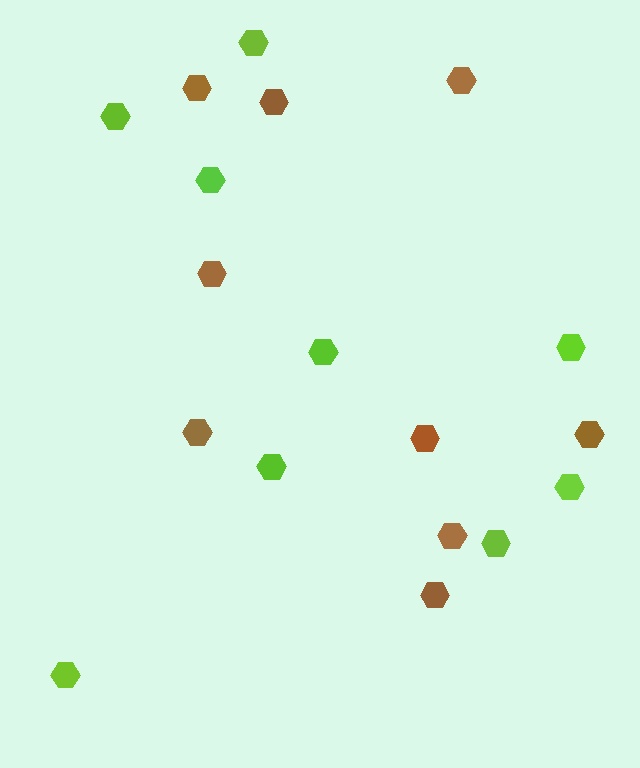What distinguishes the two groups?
There are 2 groups: one group of lime hexagons (9) and one group of brown hexagons (9).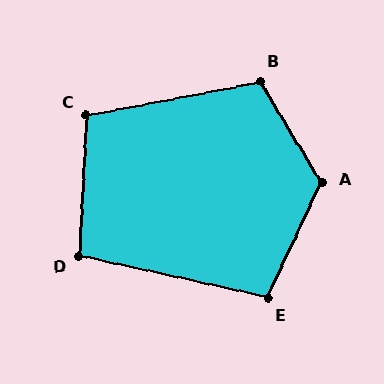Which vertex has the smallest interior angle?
D, at approximately 99 degrees.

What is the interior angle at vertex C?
Approximately 104 degrees (obtuse).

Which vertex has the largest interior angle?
A, at approximately 124 degrees.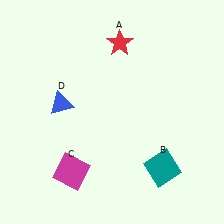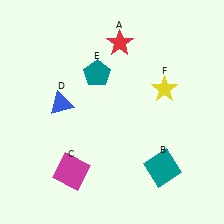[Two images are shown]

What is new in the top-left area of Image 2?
A teal pentagon (E) was added in the top-left area of Image 2.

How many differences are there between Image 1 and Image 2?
There are 2 differences between the two images.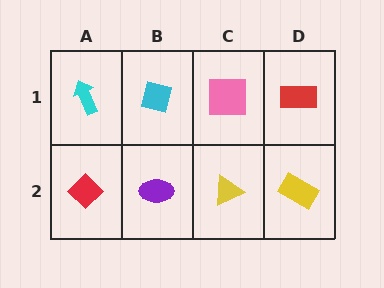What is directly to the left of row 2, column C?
A purple ellipse.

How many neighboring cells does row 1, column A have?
2.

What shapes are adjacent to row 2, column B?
A cyan square (row 1, column B), a red diamond (row 2, column A), a yellow triangle (row 2, column C).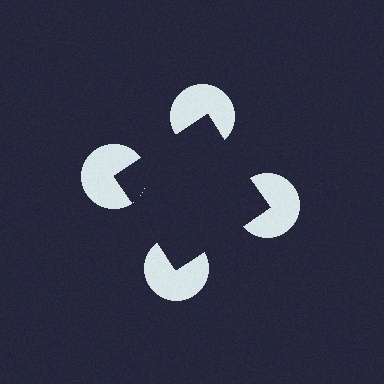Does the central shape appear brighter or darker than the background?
It typically appears slightly darker than the background, even though no actual brightness change is drawn.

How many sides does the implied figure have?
4 sides.